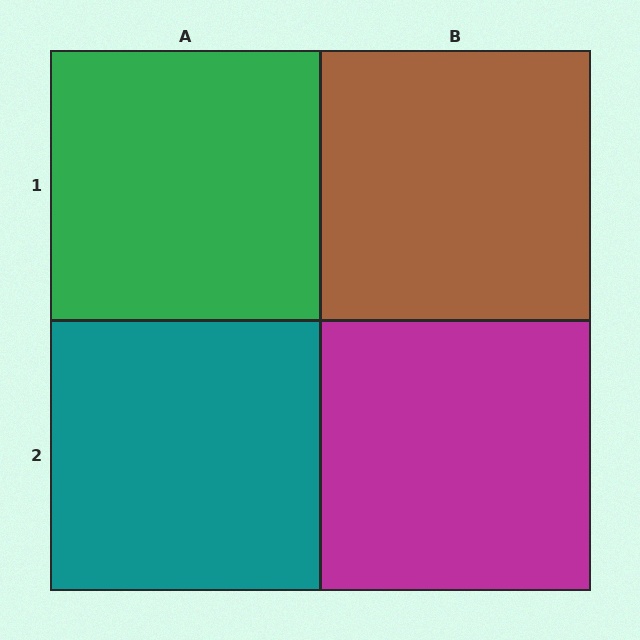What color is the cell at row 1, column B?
Brown.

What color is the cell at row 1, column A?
Green.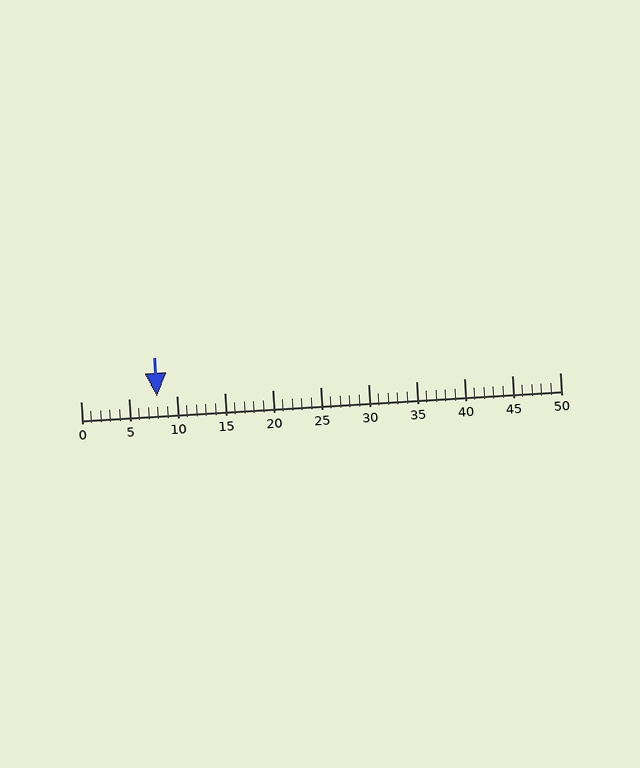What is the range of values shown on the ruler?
The ruler shows values from 0 to 50.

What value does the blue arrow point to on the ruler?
The blue arrow points to approximately 8.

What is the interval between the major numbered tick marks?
The major tick marks are spaced 5 units apart.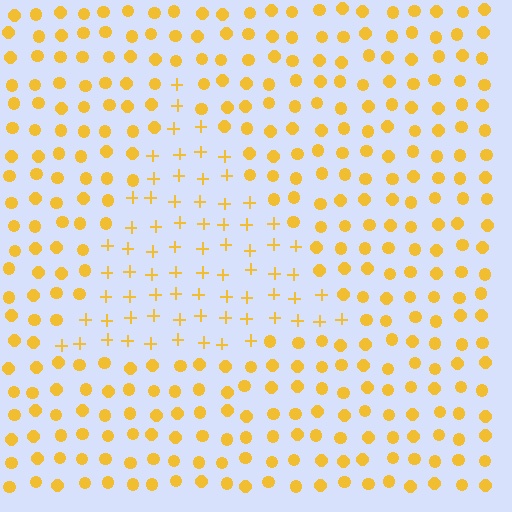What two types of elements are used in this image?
The image uses plus signs inside the triangle region and circles outside it.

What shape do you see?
I see a triangle.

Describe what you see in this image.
The image is filled with small yellow elements arranged in a uniform grid. A triangle-shaped region contains plus signs, while the surrounding area contains circles. The boundary is defined purely by the change in element shape.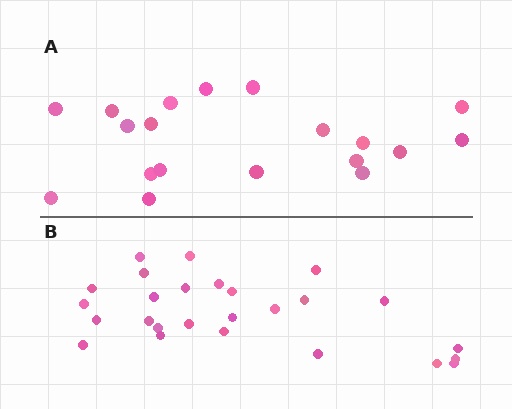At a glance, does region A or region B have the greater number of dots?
Region B (the bottom region) has more dots.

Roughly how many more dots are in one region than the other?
Region B has roughly 8 or so more dots than region A.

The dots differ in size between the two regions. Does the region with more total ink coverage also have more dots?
No. Region A has more total ink coverage because its dots are larger, but region B actually contains more individual dots. Total area can be misleading — the number of items is what matters here.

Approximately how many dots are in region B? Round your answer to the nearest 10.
About 30 dots. (The exact count is 26, which rounds to 30.)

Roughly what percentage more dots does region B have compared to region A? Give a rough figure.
About 35% more.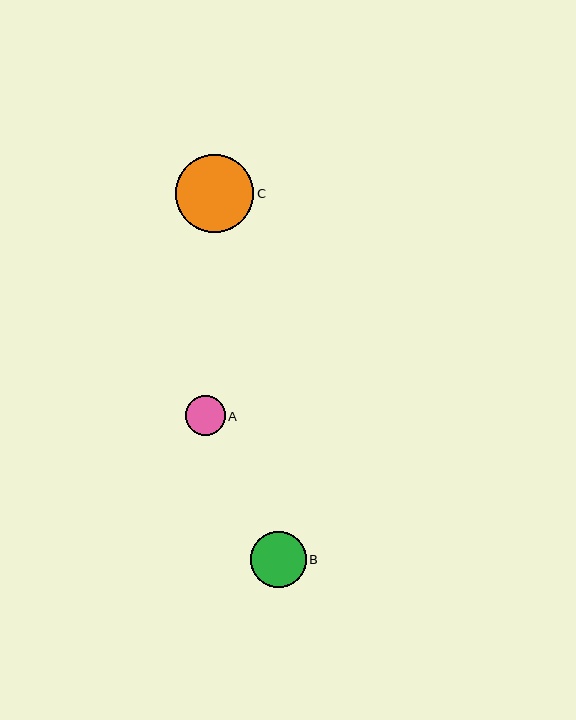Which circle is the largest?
Circle C is the largest with a size of approximately 79 pixels.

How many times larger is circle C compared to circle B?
Circle C is approximately 1.4 times the size of circle B.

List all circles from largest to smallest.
From largest to smallest: C, B, A.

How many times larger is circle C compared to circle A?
Circle C is approximately 2.0 times the size of circle A.